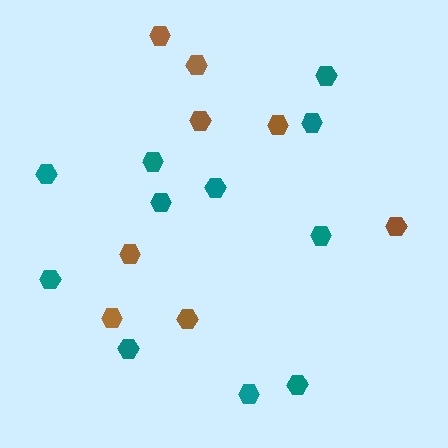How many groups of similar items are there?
There are 2 groups: one group of brown hexagons (8) and one group of teal hexagons (11).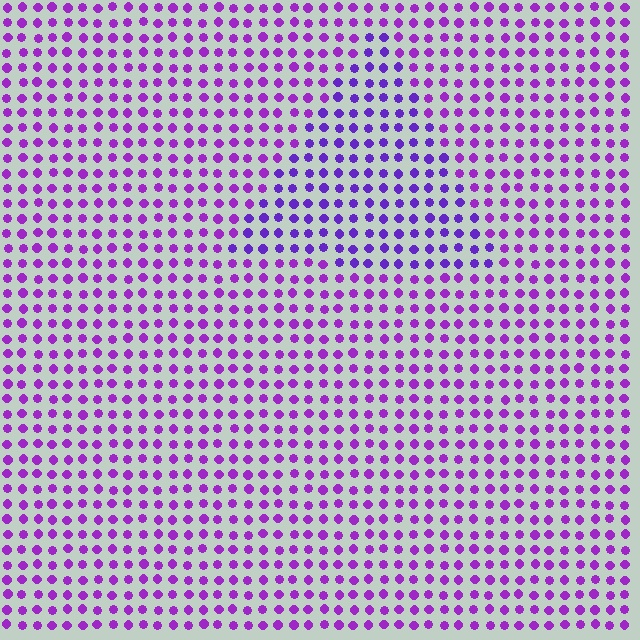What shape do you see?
I see a triangle.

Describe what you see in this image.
The image is filled with small purple elements in a uniform arrangement. A triangle-shaped region is visible where the elements are tinted to a slightly different hue, forming a subtle color boundary.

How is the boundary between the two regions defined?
The boundary is defined purely by a slight shift in hue (about 22 degrees). Spacing, size, and orientation are identical on both sides.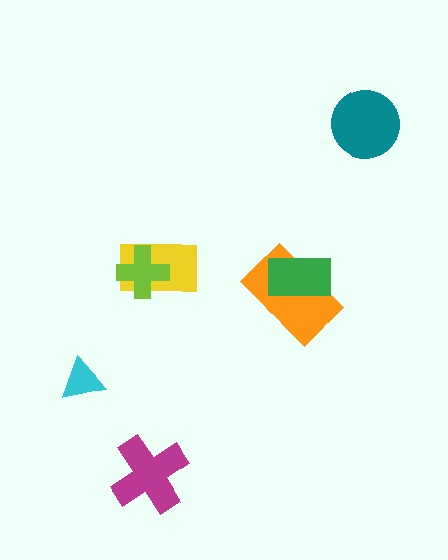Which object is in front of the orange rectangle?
The green rectangle is in front of the orange rectangle.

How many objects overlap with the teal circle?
0 objects overlap with the teal circle.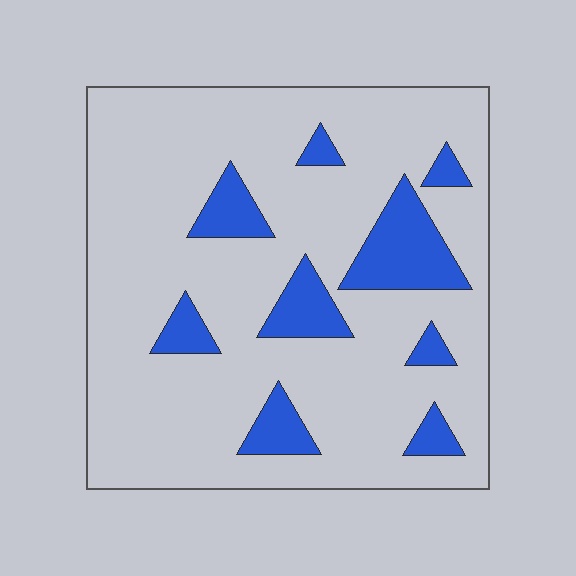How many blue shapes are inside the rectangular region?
9.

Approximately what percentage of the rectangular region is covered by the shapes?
Approximately 15%.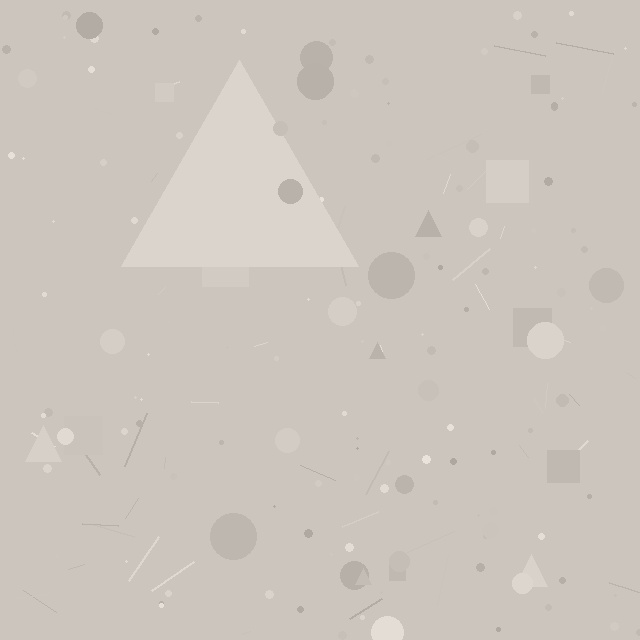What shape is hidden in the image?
A triangle is hidden in the image.